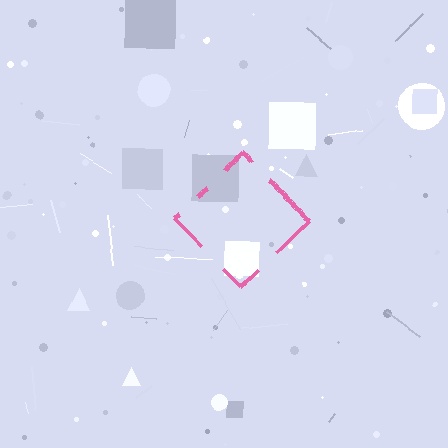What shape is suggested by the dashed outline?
The dashed outline suggests a diamond.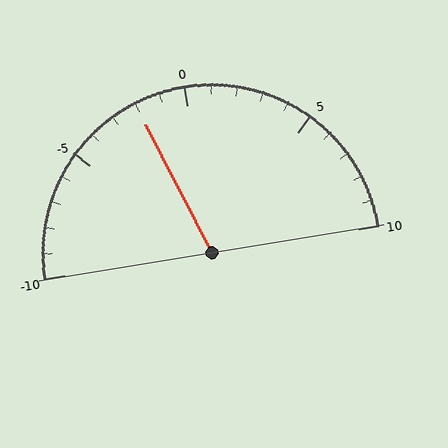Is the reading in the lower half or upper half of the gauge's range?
The reading is in the lower half of the range (-10 to 10).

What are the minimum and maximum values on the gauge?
The gauge ranges from -10 to 10.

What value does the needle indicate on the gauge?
The needle indicates approximately -2.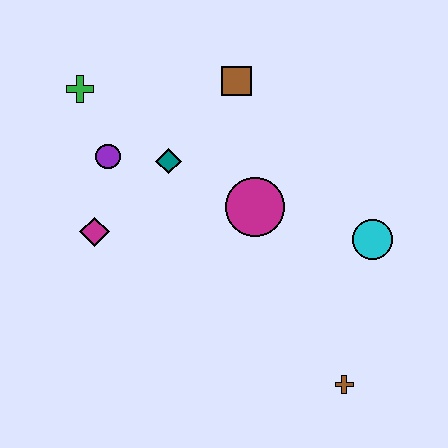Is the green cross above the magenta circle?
Yes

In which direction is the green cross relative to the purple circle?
The green cross is above the purple circle.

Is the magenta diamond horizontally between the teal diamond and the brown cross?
No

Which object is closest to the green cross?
The purple circle is closest to the green cross.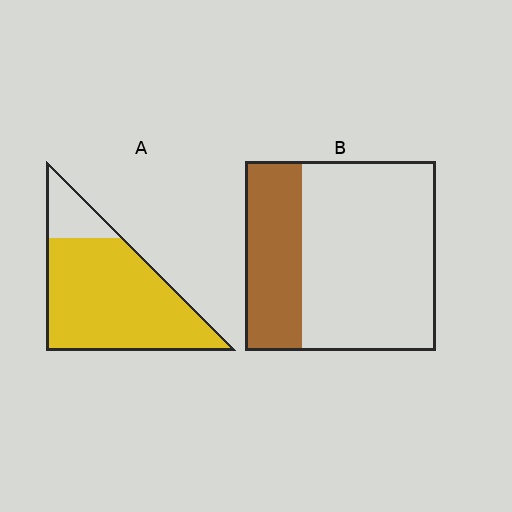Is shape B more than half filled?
No.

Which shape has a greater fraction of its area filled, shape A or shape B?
Shape A.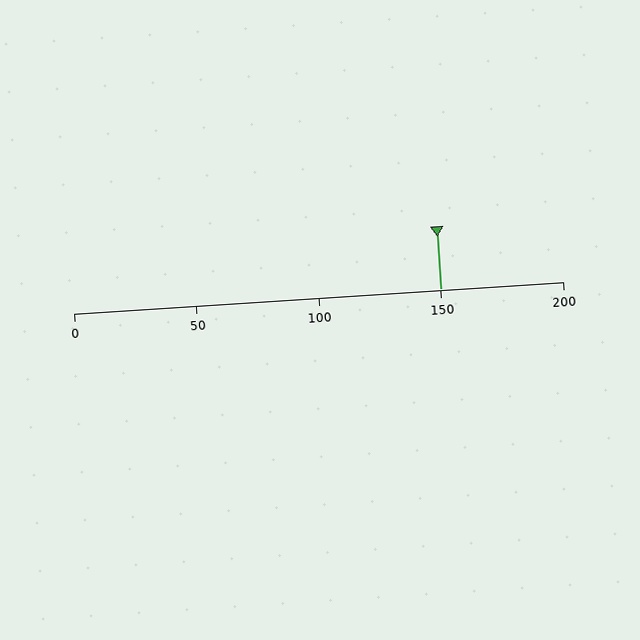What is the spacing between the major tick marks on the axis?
The major ticks are spaced 50 apart.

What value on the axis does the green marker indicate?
The marker indicates approximately 150.